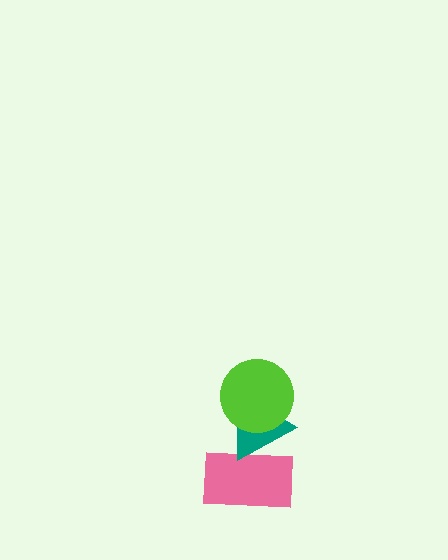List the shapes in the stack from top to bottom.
From top to bottom: the lime circle, the teal triangle, the pink rectangle.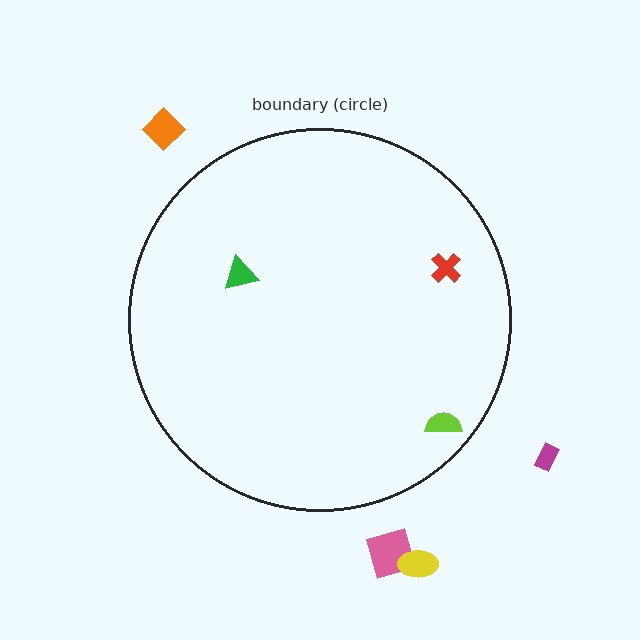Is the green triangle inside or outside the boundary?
Inside.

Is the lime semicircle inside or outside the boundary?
Inside.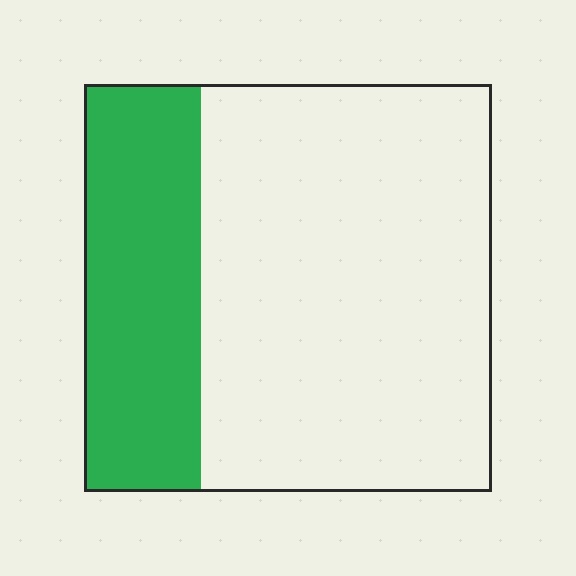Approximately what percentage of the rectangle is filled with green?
Approximately 30%.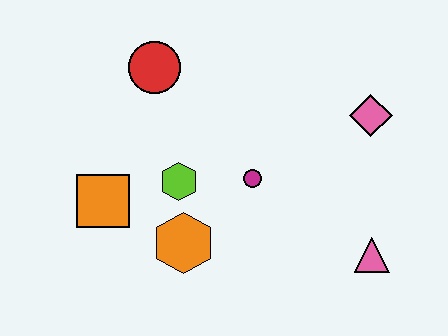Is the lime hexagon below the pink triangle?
No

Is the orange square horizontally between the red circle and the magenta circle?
No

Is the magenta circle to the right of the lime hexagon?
Yes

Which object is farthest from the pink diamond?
The orange square is farthest from the pink diamond.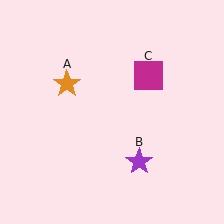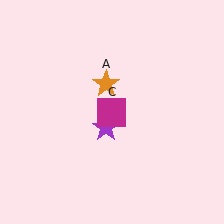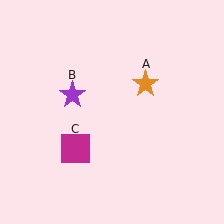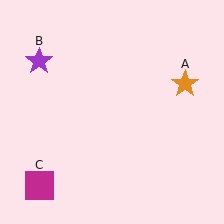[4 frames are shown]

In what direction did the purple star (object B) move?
The purple star (object B) moved up and to the left.